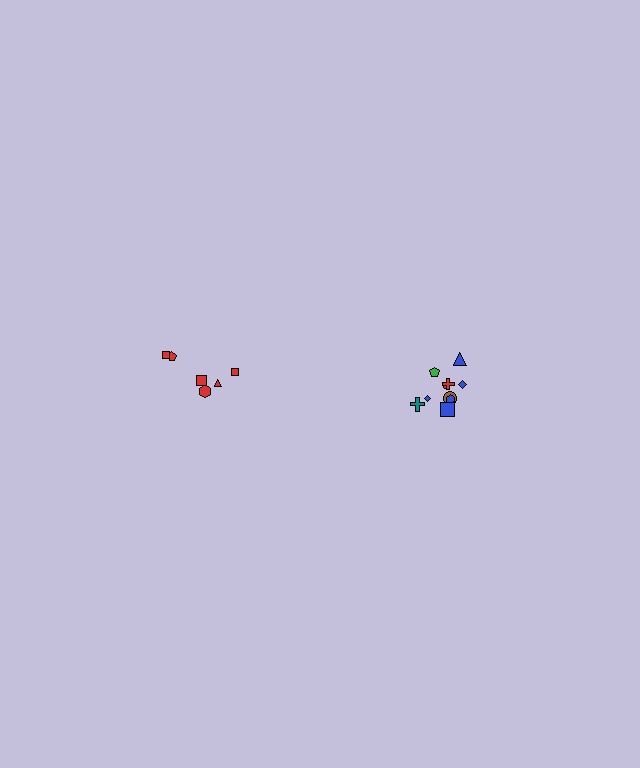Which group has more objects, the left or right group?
The right group.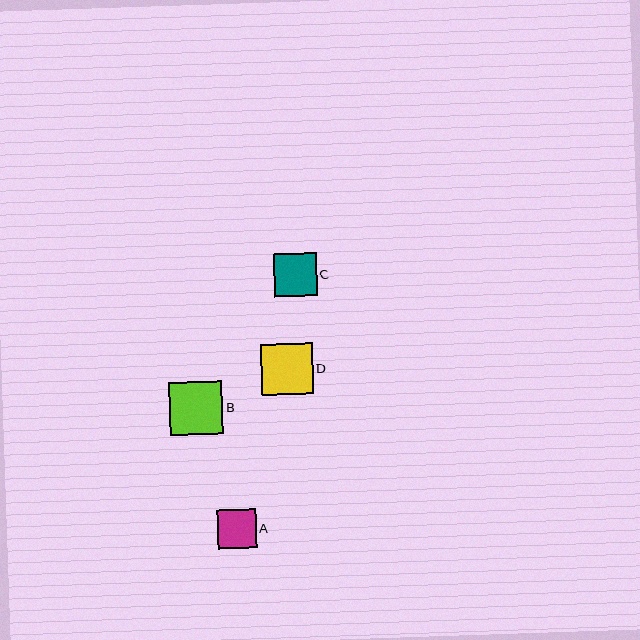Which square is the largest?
Square B is the largest with a size of approximately 53 pixels.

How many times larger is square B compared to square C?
Square B is approximately 1.2 times the size of square C.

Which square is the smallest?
Square A is the smallest with a size of approximately 39 pixels.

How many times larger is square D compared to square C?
Square D is approximately 1.2 times the size of square C.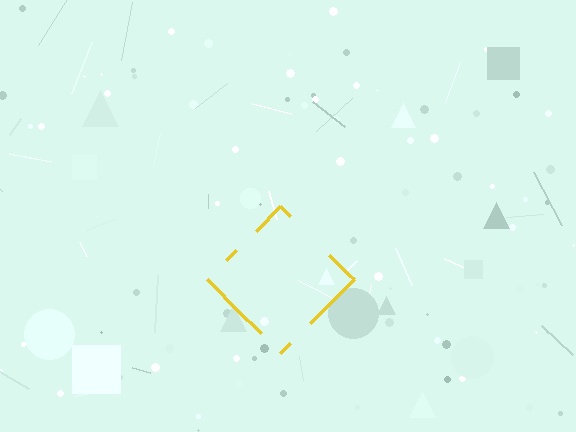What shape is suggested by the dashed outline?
The dashed outline suggests a diamond.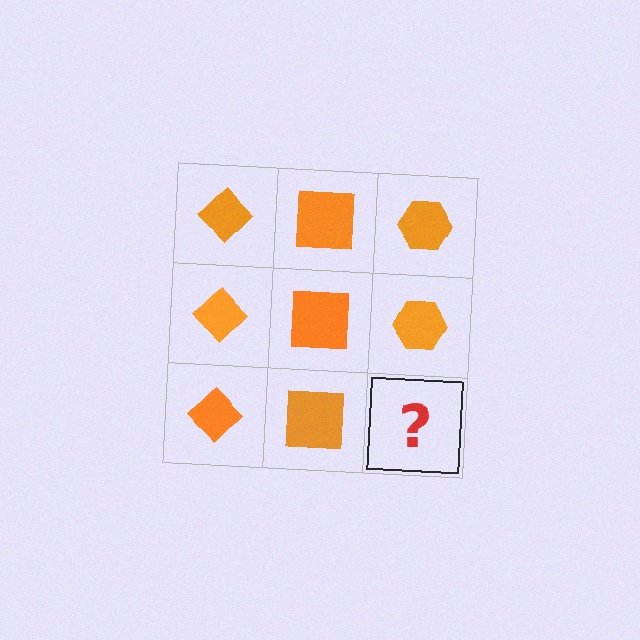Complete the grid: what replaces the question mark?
The question mark should be replaced with an orange hexagon.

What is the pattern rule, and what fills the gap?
The rule is that each column has a consistent shape. The gap should be filled with an orange hexagon.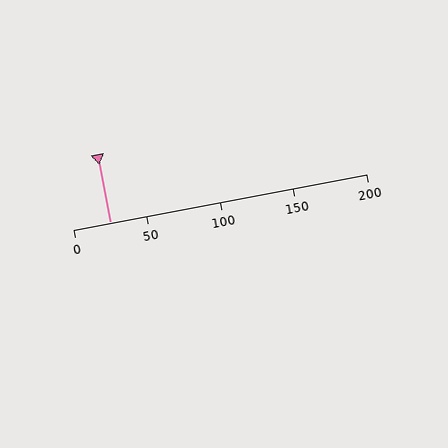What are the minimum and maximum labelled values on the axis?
The axis runs from 0 to 200.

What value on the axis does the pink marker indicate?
The marker indicates approximately 25.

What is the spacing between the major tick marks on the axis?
The major ticks are spaced 50 apart.